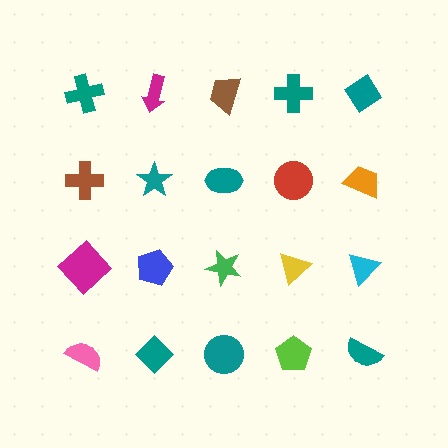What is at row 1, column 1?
A teal cross.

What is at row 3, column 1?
A magenta diamond.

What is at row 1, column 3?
A brown trapezoid.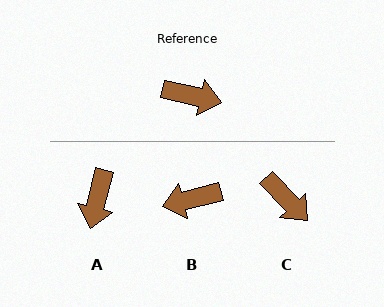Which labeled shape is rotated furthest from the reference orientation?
B, about 153 degrees away.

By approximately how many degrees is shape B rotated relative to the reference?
Approximately 153 degrees clockwise.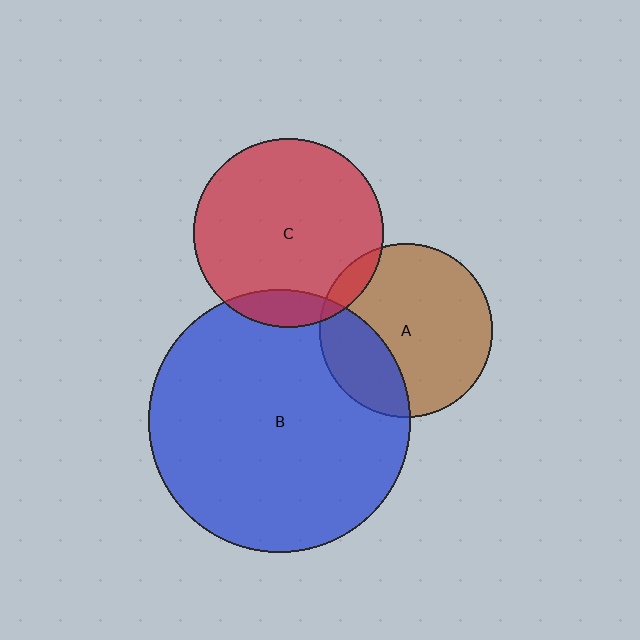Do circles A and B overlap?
Yes.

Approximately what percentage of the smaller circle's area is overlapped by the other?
Approximately 25%.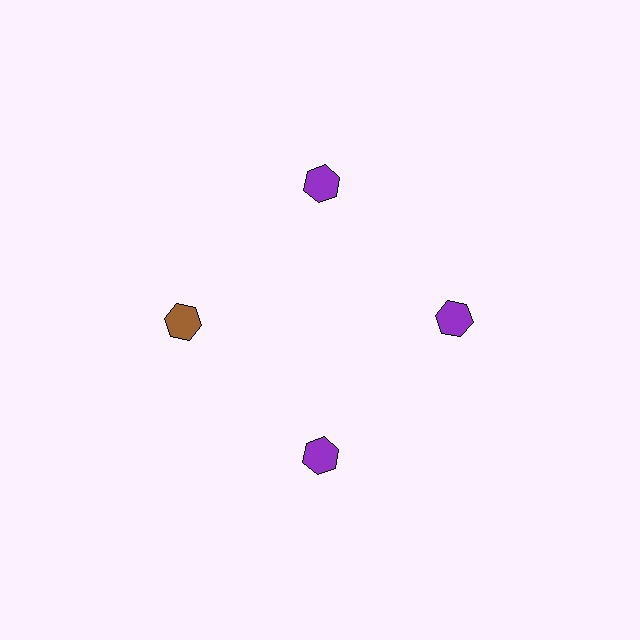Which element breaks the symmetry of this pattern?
The brown hexagon at roughly the 9 o'clock position breaks the symmetry. All other shapes are purple hexagons.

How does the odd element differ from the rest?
It has a different color: brown instead of purple.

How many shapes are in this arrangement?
There are 4 shapes arranged in a ring pattern.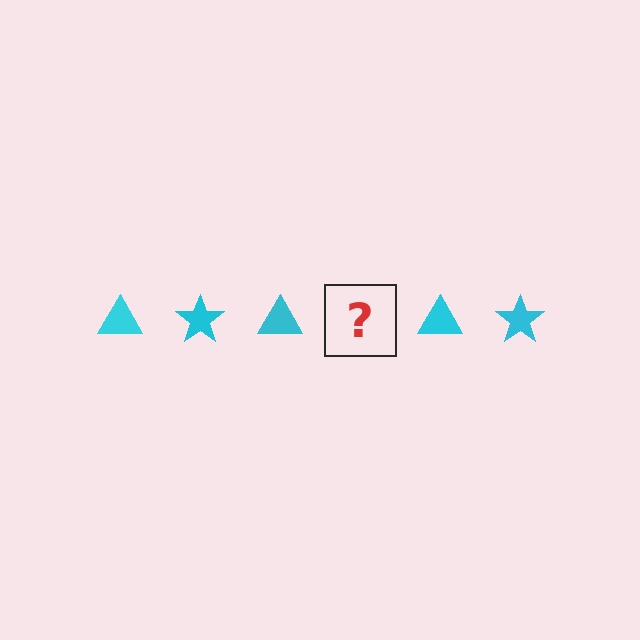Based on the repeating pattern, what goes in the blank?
The blank should be a cyan star.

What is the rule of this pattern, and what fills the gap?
The rule is that the pattern cycles through triangle, star shapes in cyan. The gap should be filled with a cyan star.